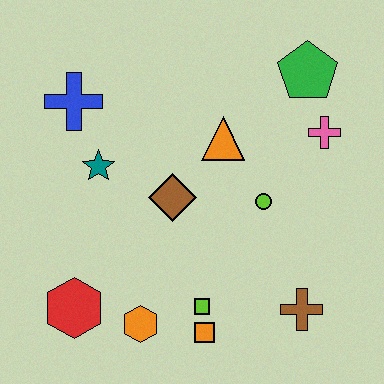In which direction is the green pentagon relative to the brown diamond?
The green pentagon is to the right of the brown diamond.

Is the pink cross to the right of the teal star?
Yes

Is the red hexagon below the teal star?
Yes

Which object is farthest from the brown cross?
The blue cross is farthest from the brown cross.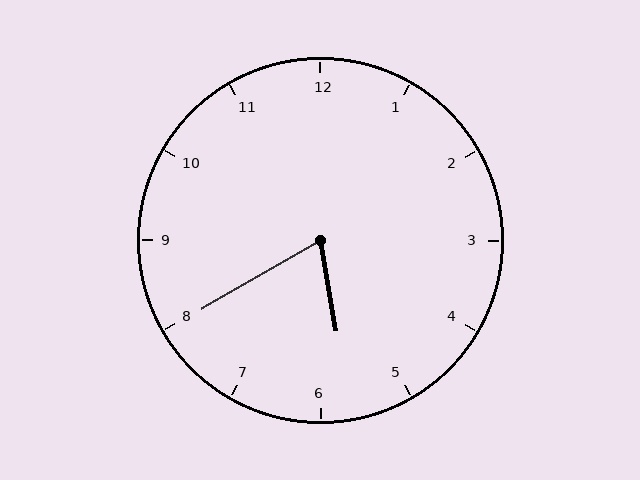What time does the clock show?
5:40.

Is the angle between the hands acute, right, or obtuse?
It is acute.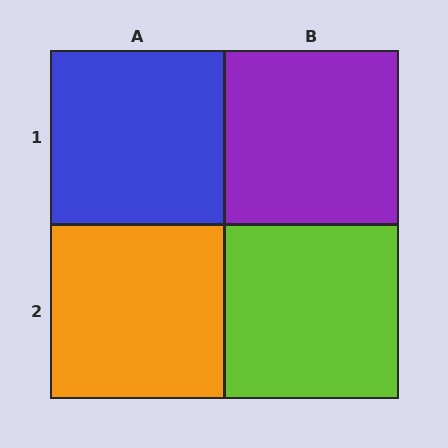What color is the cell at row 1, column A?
Blue.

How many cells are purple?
1 cell is purple.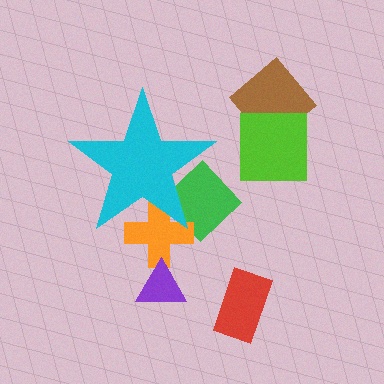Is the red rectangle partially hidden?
No, the red rectangle is fully visible.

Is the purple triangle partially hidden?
No, the purple triangle is fully visible.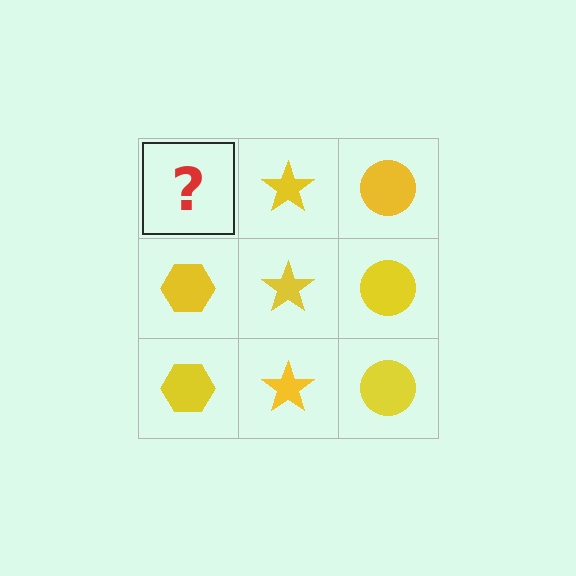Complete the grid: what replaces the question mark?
The question mark should be replaced with a yellow hexagon.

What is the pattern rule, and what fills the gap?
The rule is that each column has a consistent shape. The gap should be filled with a yellow hexagon.